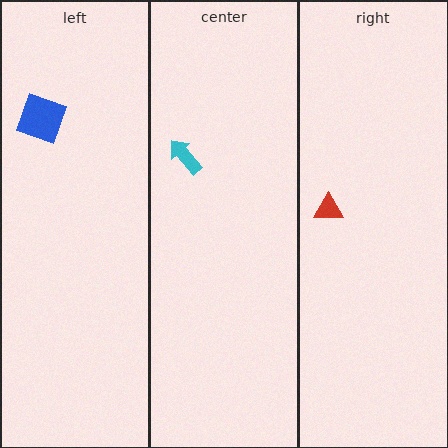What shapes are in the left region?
The blue square.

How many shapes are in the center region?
1.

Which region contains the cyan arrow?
The center region.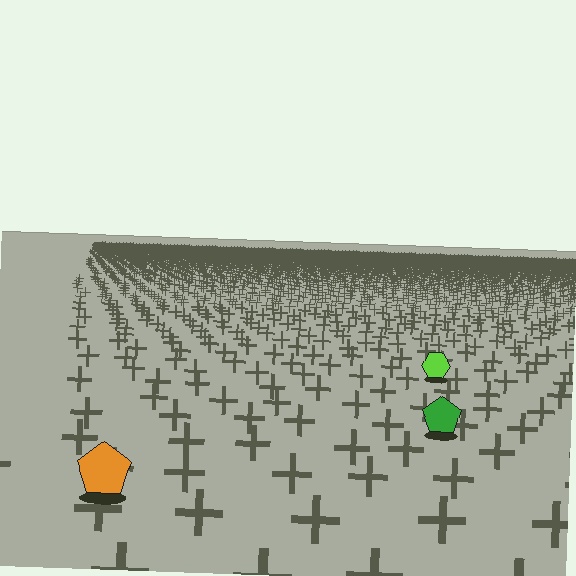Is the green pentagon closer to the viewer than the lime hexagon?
Yes. The green pentagon is closer — you can tell from the texture gradient: the ground texture is coarser near it.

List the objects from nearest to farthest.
From nearest to farthest: the orange pentagon, the green pentagon, the lime hexagon.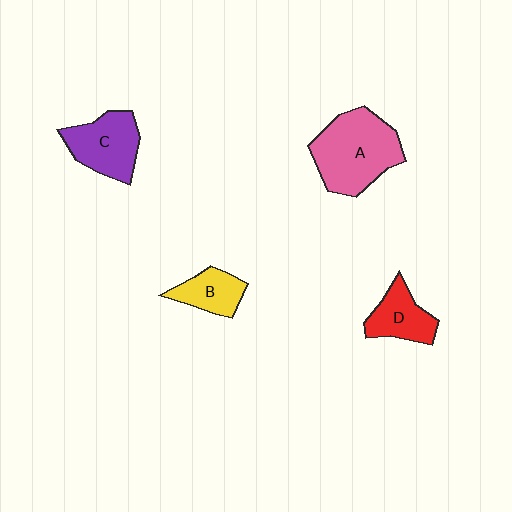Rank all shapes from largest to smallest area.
From largest to smallest: A (pink), C (purple), D (red), B (yellow).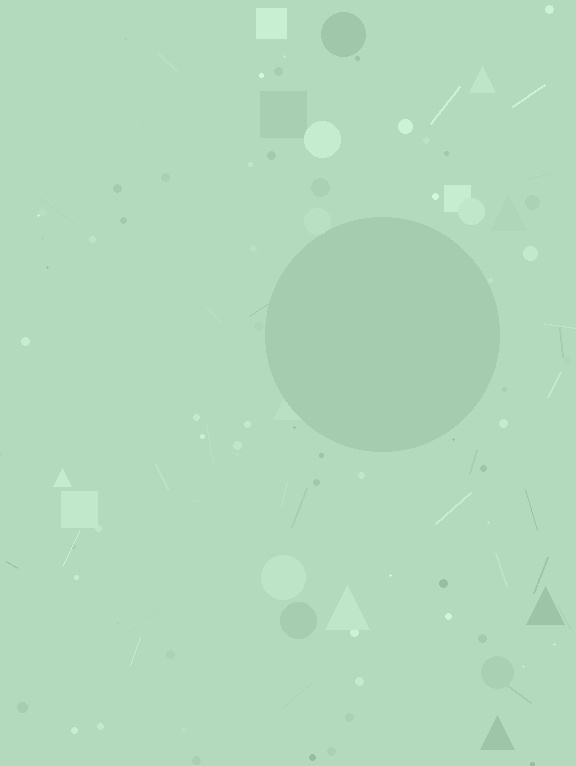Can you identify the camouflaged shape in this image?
The camouflaged shape is a circle.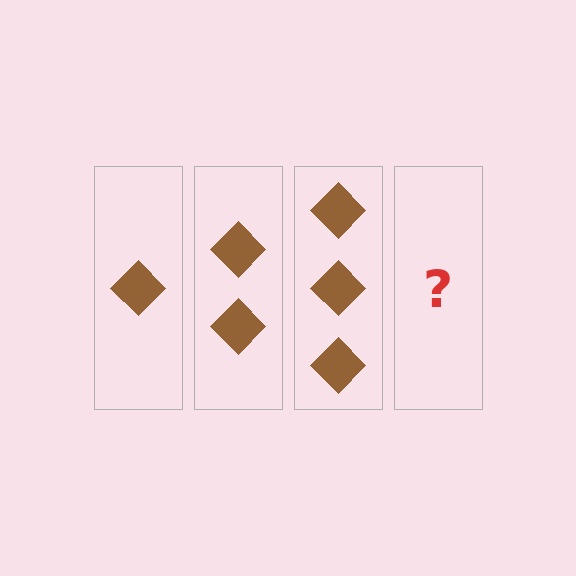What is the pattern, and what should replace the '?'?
The pattern is that each step adds one more diamond. The '?' should be 4 diamonds.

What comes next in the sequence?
The next element should be 4 diamonds.